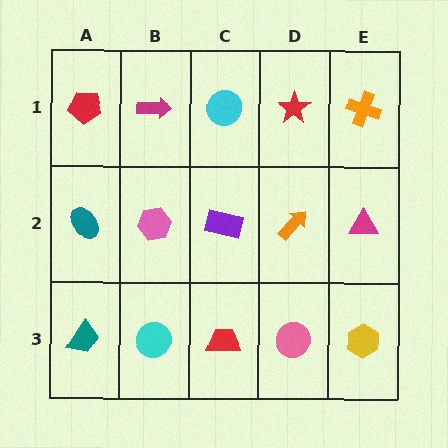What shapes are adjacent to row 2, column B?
A magenta arrow (row 1, column B), a cyan circle (row 3, column B), a teal ellipse (row 2, column A), a purple rectangle (row 2, column C).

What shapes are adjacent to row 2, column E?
An orange cross (row 1, column E), a yellow hexagon (row 3, column E), an orange arrow (row 2, column D).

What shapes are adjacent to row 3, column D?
An orange arrow (row 2, column D), a red trapezoid (row 3, column C), a yellow hexagon (row 3, column E).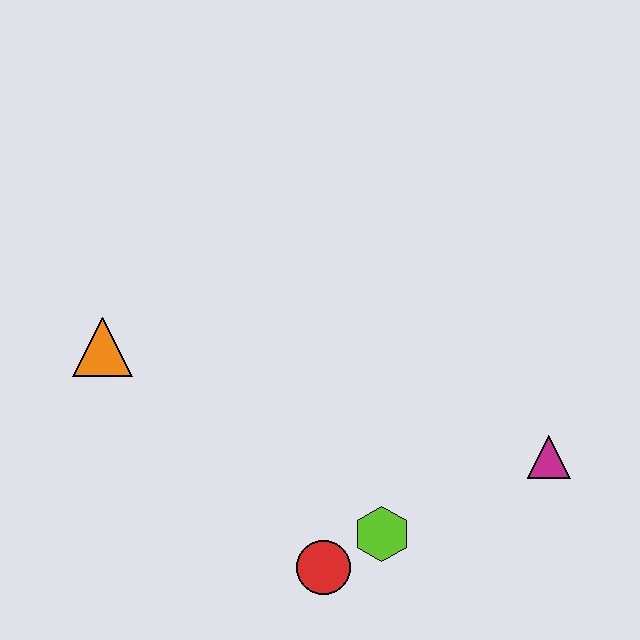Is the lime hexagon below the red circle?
No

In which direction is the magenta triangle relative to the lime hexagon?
The magenta triangle is to the right of the lime hexagon.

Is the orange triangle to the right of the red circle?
No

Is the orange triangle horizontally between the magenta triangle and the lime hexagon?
No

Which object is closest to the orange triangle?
The red circle is closest to the orange triangle.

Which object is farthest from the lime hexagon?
The orange triangle is farthest from the lime hexagon.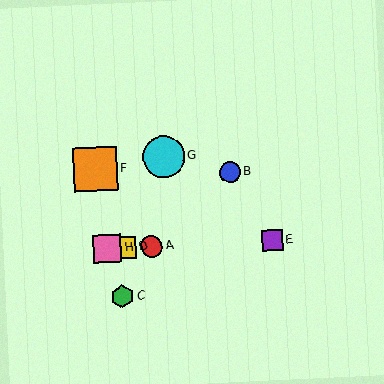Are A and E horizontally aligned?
Yes, both are at y≈246.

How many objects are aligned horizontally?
4 objects (A, D, E, H) are aligned horizontally.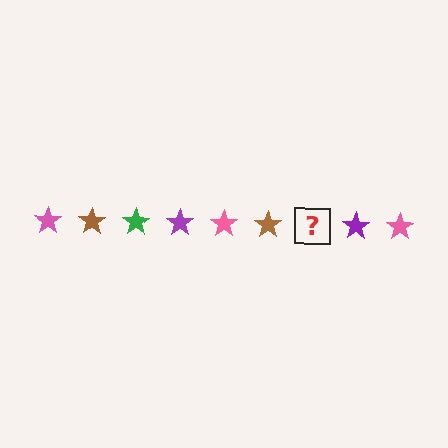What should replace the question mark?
The question mark should be replaced with a green star.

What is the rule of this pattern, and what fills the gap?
The rule is that the pattern cycles through pink, brown, green, purple stars. The gap should be filled with a green star.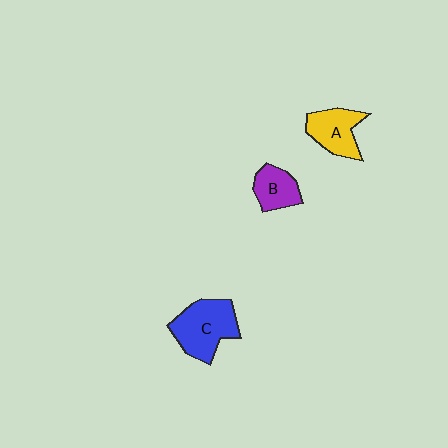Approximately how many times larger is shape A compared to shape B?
Approximately 1.3 times.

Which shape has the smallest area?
Shape B (purple).